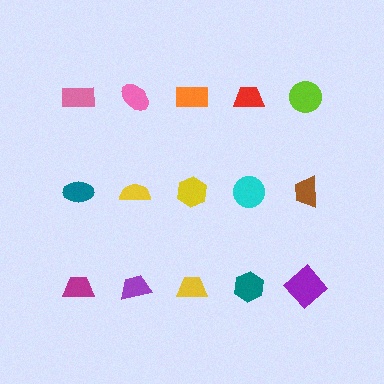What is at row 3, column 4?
A teal hexagon.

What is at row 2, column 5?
A brown trapezoid.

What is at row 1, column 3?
An orange rectangle.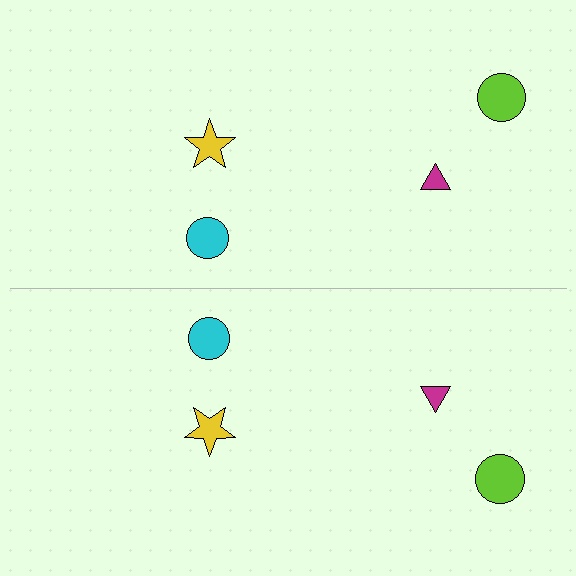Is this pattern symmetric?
Yes, this pattern has bilateral (reflection) symmetry.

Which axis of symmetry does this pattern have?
The pattern has a horizontal axis of symmetry running through the center of the image.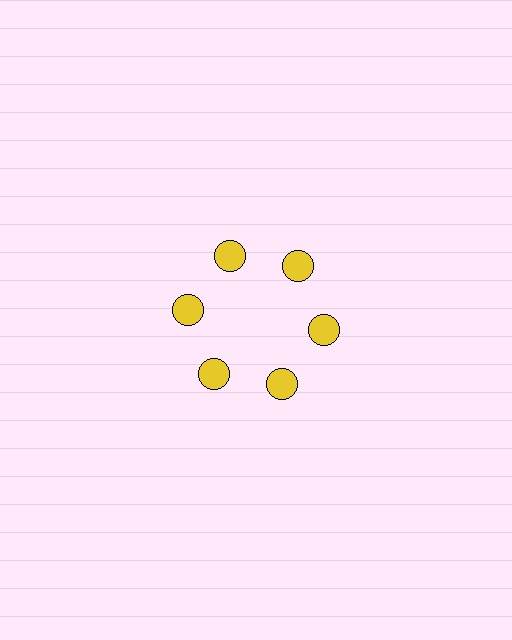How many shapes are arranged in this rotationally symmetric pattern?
There are 6 shapes, arranged in 6 groups of 1.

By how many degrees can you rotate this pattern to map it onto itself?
The pattern maps onto itself every 60 degrees of rotation.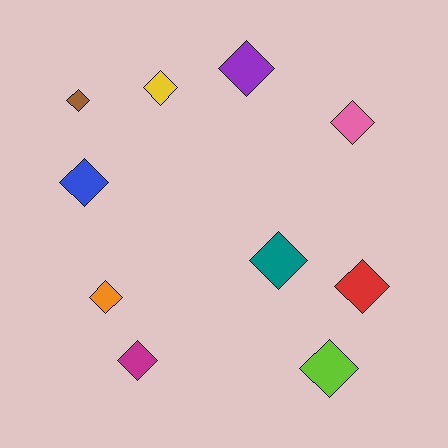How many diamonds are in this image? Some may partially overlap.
There are 10 diamonds.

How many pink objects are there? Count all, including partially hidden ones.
There is 1 pink object.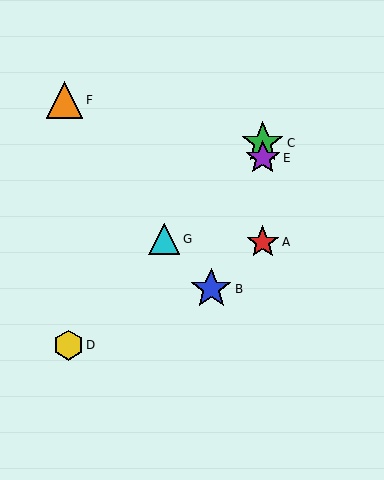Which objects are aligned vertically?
Objects A, C, E are aligned vertically.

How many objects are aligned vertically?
3 objects (A, C, E) are aligned vertically.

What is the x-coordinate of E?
Object E is at x≈263.